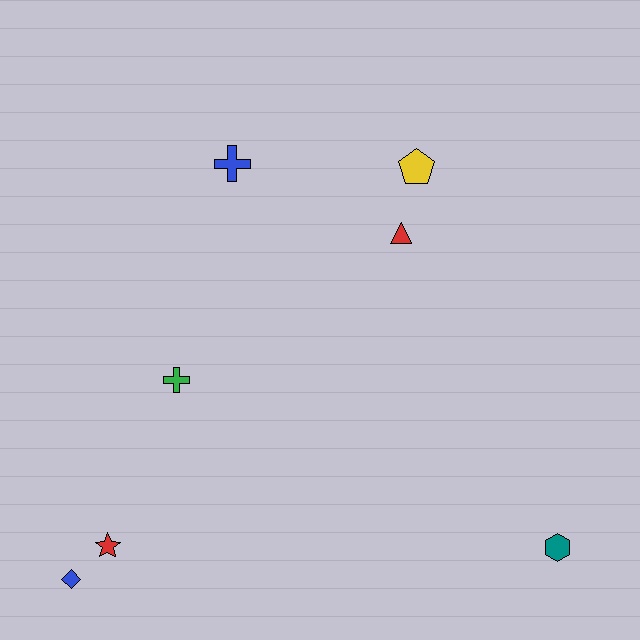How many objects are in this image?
There are 7 objects.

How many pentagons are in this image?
There is 1 pentagon.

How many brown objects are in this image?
There are no brown objects.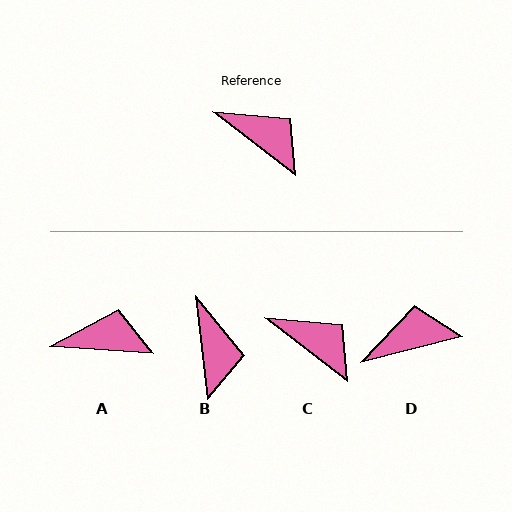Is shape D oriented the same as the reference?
No, it is off by about 52 degrees.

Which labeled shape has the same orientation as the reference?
C.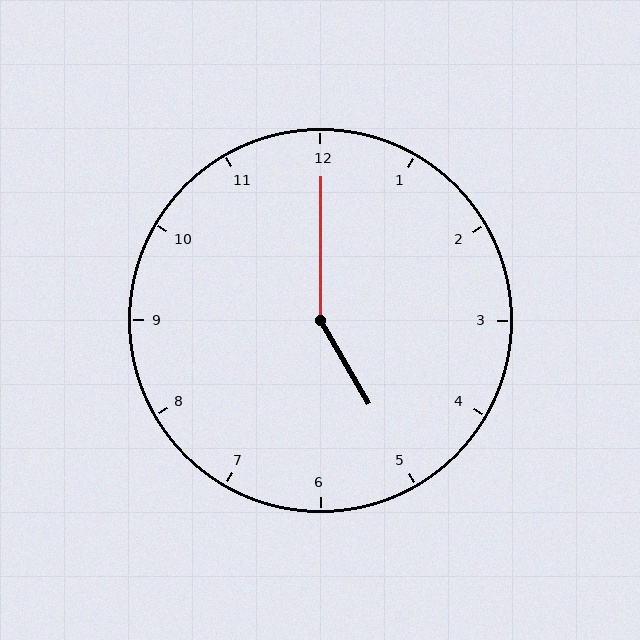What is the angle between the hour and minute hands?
Approximately 150 degrees.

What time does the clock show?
5:00.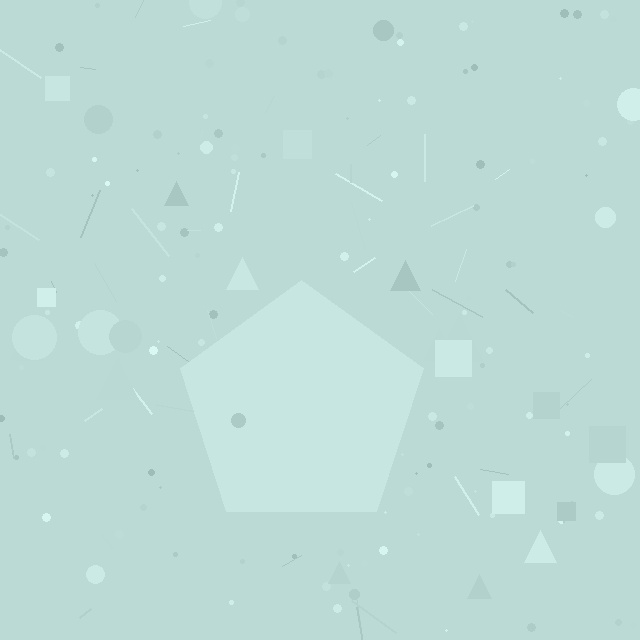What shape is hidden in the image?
A pentagon is hidden in the image.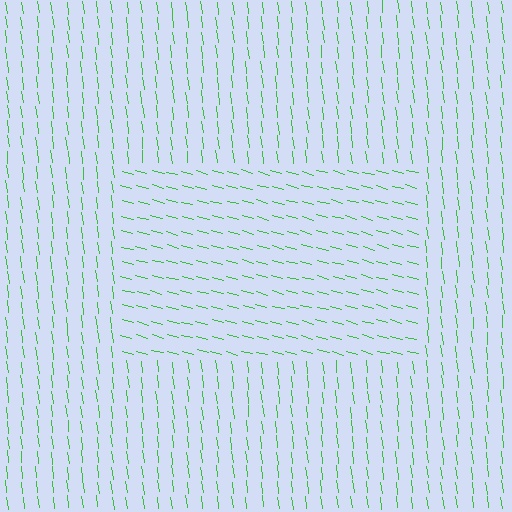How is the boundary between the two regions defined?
The boundary is defined purely by a change in line orientation (approximately 68 degrees difference). All lines are the same color and thickness.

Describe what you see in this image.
The image is filled with small green line segments. A rectangle region in the image has lines oriented differently from the surrounding lines, creating a visible texture boundary.